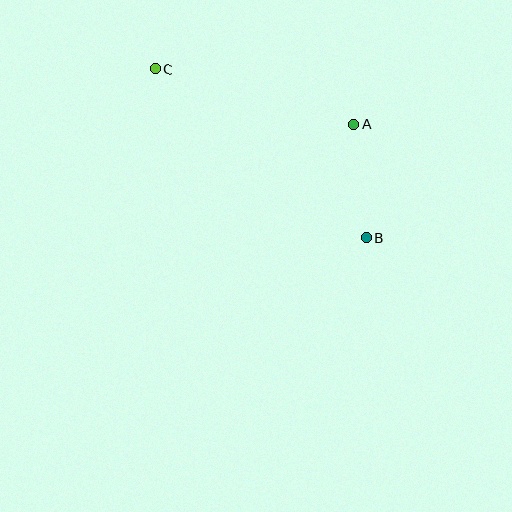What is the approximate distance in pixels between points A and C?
The distance between A and C is approximately 206 pixels.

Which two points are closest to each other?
Points A and B are closest to each other.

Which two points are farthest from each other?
Points B and C are farthest from each other.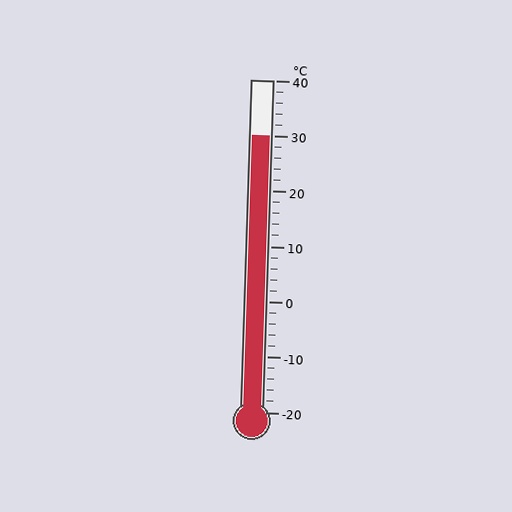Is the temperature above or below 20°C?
The temperature is above 20°C.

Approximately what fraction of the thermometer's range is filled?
The thermometer is filled to approximately 85% of its range.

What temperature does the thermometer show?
The thermometer shows approximately 30°C.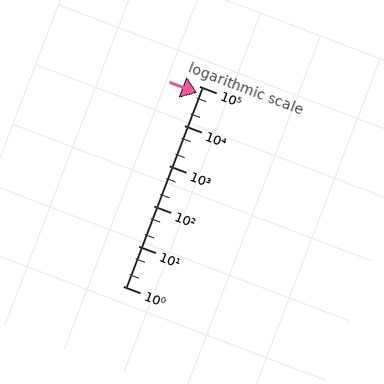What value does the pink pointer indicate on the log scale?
The pointer indicates approximately 67000.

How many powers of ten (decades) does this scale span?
The scale spans 5 decades, from 1 to 100000.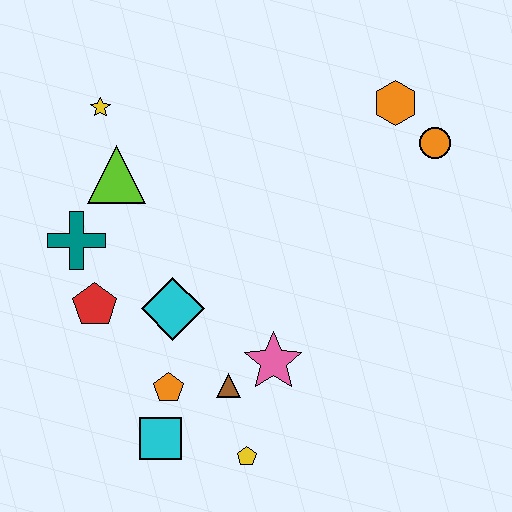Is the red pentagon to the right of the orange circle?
No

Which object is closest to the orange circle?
The orange hexagon is closest to the orange circle.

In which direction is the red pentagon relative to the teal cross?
The red pentagon is below the teal cross.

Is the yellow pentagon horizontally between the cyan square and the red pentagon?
No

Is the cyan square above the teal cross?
No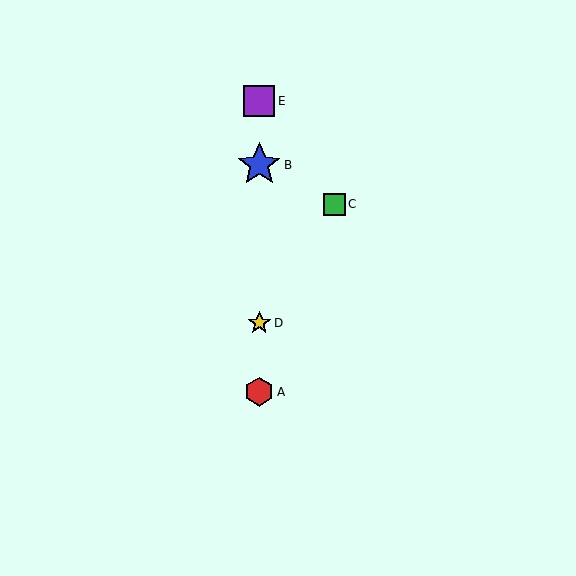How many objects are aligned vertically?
4 objects (A, B, D, E) are aligned vertically.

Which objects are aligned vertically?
Objects A, B, D, E are aligned vertically.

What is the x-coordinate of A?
Object A is at x≈259.